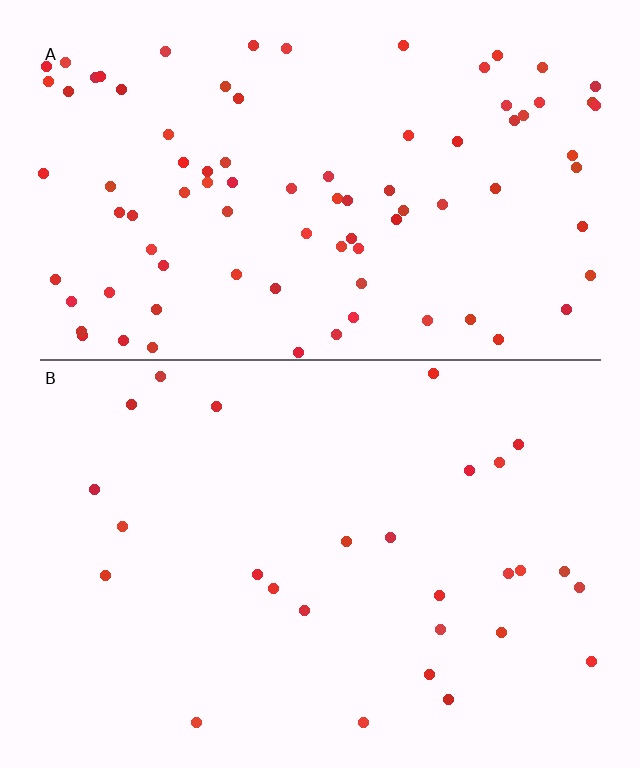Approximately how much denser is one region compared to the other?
Approximately 3.2× — region A over region B.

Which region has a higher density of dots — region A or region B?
A (the top).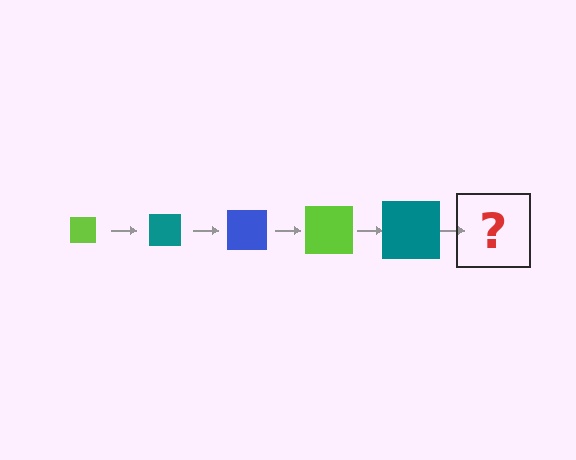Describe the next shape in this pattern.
It should be a blue square, larger than the previous one.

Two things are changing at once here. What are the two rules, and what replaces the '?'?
The two rules are that the square grows larger each step and the color cycles through lime, teal, and blue. The '?' should be a blue square, larger than the previous one.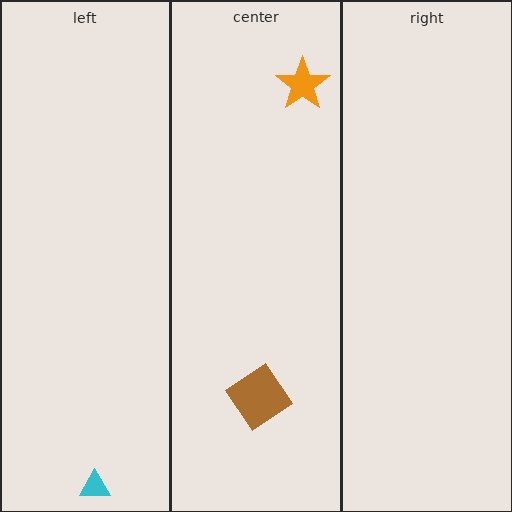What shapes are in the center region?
The brown diamond, the orange star.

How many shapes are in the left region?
1.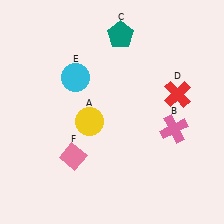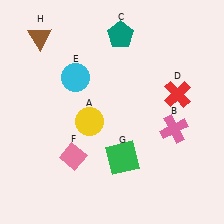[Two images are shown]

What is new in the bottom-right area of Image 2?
A green square (G) was added in the bottom-right area of Image 2.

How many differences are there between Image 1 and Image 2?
There are 2 differences between the two images.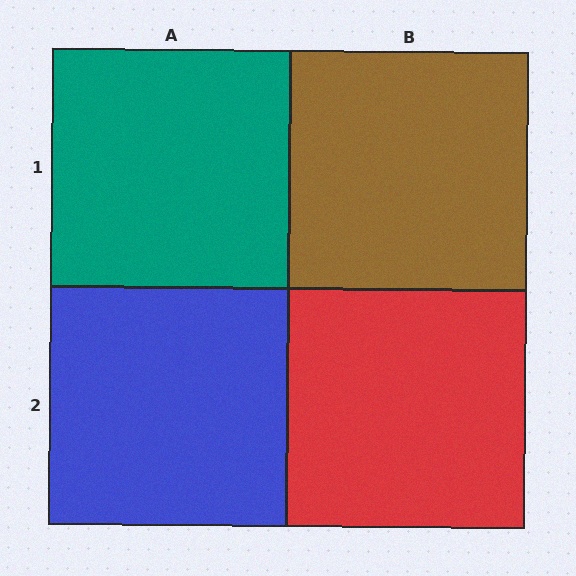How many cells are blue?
1 cell is blue.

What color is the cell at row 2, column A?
Blue.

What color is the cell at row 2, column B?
Red.